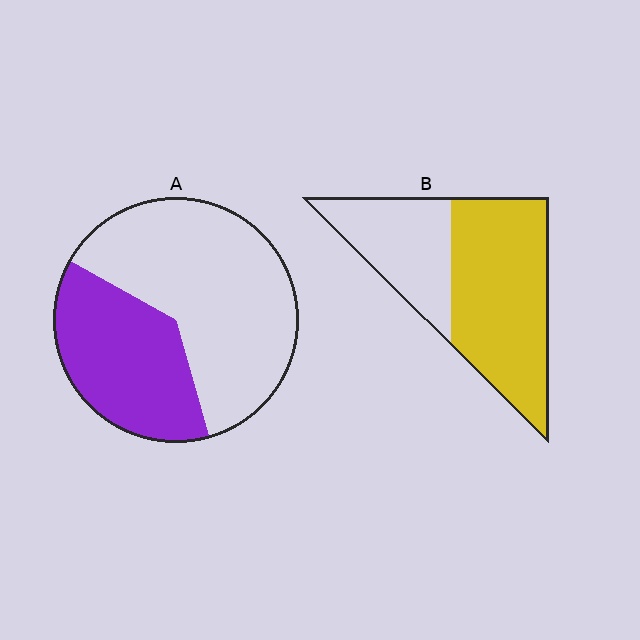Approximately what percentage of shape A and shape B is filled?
A is approximately 40% and B is approximately 65%.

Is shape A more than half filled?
No.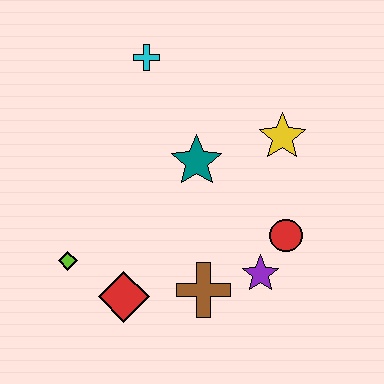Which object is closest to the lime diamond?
The red diamond is closest to the lime diamond.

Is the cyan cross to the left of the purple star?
Yes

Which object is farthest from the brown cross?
The cyan cross is farthest from the brown cross.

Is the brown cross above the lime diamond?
No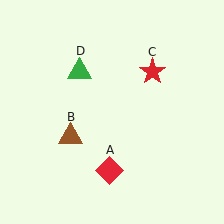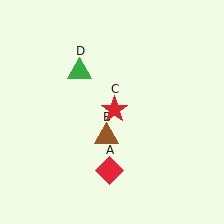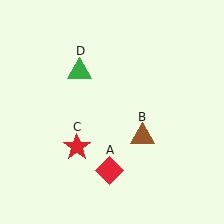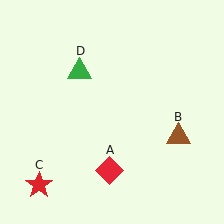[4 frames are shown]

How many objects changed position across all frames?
2 objects changed position: brown triangle (object B), red star (object C).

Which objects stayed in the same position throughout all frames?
Red diamond (object A) and green triangle (object D) remained stationary.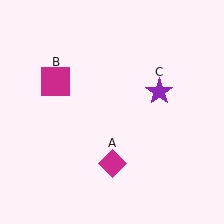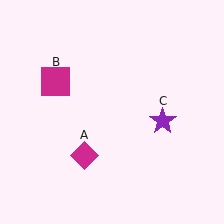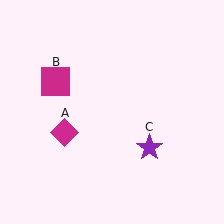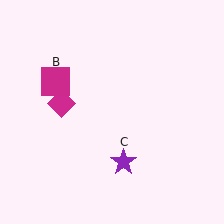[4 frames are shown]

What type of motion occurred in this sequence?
The magenta diamond (object A), purple star (object C) rotated clockwise around the center of the scene.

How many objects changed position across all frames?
2 objects changed position: magenta diamond (object A), purple star (object C).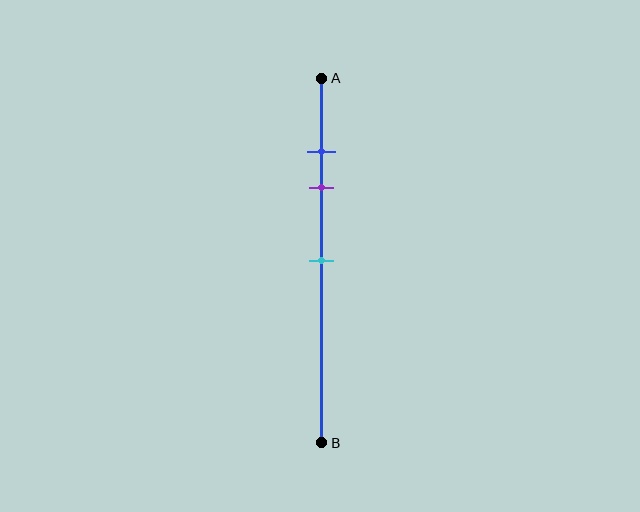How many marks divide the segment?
There are 3 marks dividing the segment.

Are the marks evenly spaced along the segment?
No, the marks are not evenly spaced.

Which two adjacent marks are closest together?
The blue and purple marks are the closest adjacent pair.